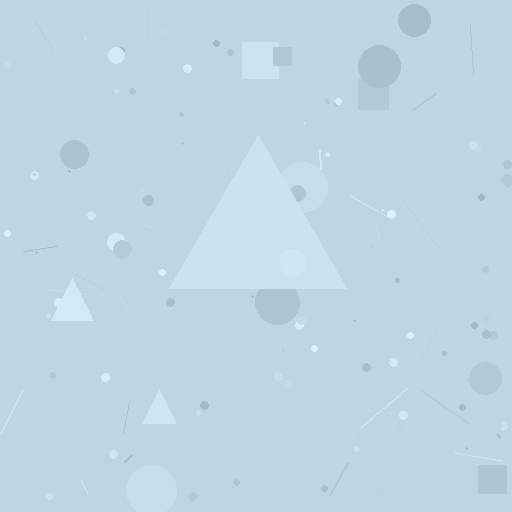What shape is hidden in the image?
A triangle is hidden in the image.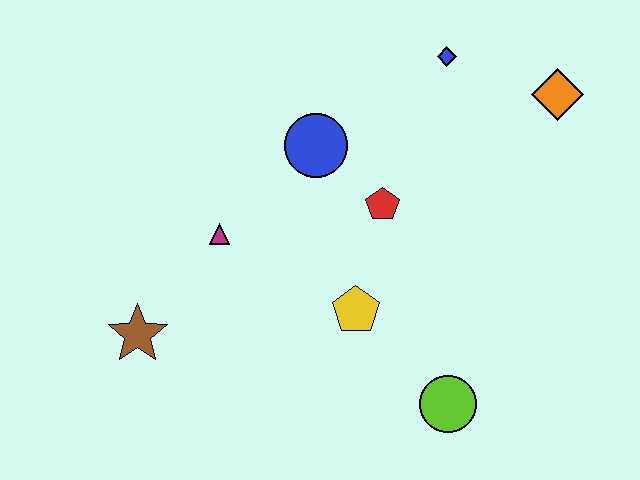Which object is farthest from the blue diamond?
The brown star is farthest from the blue diamond.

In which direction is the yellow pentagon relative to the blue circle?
The yellow pentagon is below the blue circle.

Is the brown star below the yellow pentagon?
Yes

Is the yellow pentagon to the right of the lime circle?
No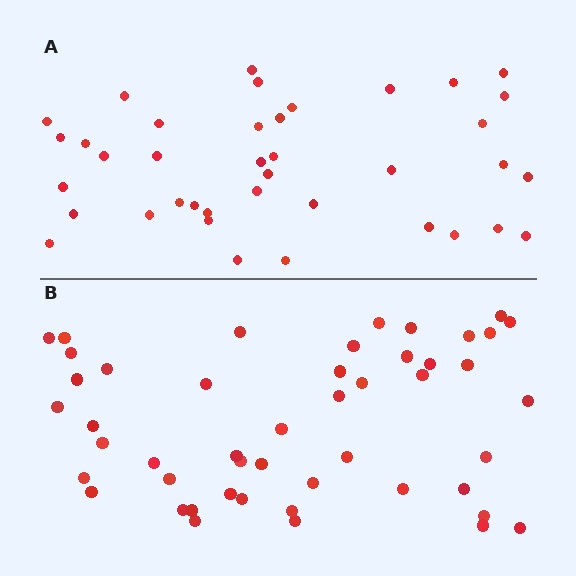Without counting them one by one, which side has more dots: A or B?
Region B (the bottom region) has more dots.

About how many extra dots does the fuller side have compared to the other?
Region B has roughly 8 or so more dots than region A.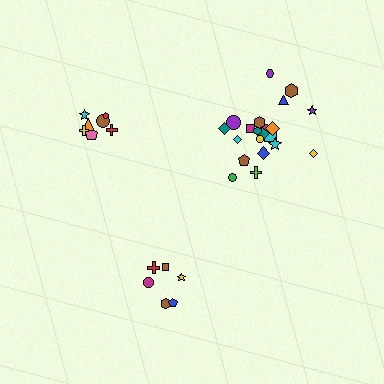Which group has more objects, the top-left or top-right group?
The top-right group.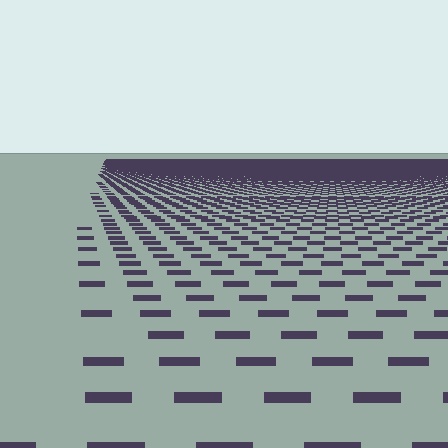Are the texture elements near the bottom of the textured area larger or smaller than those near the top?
Larger. Near the bottom, elements are closer to the viewer and appear at a bigger on-screen size.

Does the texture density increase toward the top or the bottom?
Density increases toward the top.